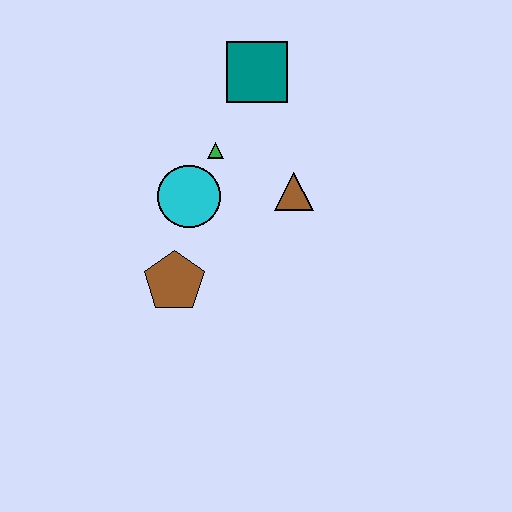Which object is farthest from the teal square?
The brown pentagon is farthest from the teal square.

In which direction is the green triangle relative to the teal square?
The green triangle is below the teal square.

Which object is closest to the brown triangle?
The green triangle is closest to the brown triangle.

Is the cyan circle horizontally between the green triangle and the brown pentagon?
Yes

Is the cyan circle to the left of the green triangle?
Yes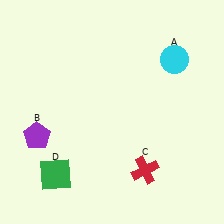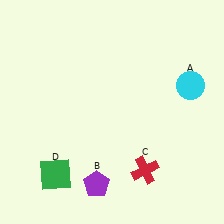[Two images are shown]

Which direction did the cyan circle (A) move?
The cyan circle (A) moved down.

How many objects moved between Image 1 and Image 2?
2 objects moved between the two images.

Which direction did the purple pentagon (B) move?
The purple pentagon (B) moved right.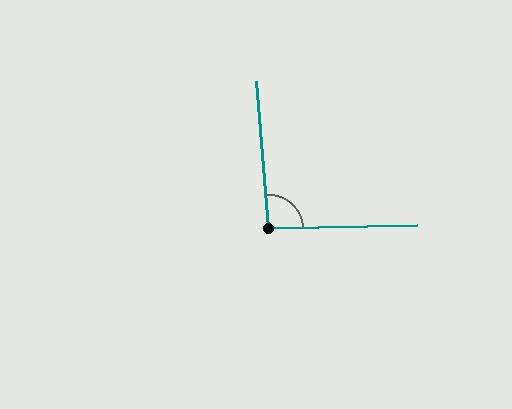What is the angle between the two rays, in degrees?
Approximately 93 degrees.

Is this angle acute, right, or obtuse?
It is approximately a right angle.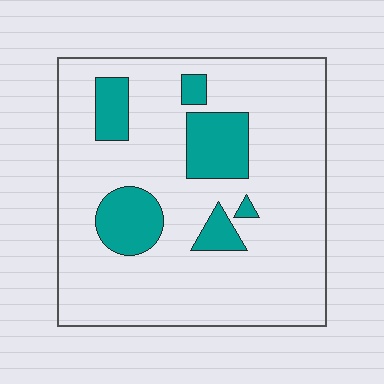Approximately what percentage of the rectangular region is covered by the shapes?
Approximately 20%.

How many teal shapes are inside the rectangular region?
6.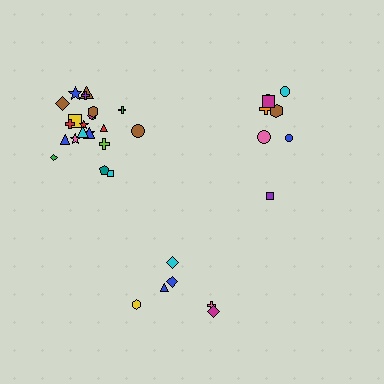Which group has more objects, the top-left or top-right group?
The top-left group.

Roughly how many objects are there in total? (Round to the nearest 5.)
Roughly 35 objects in total.